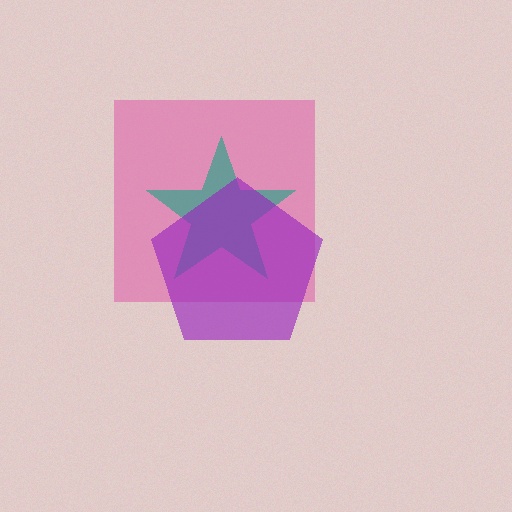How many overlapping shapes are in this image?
There are 3 overlapping shapes in the image.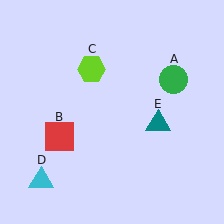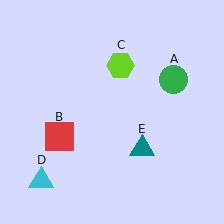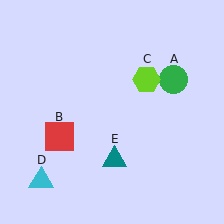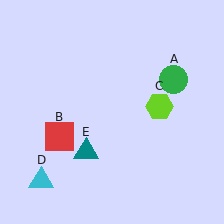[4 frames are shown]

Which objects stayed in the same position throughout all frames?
Green circle (object A) and red square (object B) and cyan triangle (object D) remained stationary.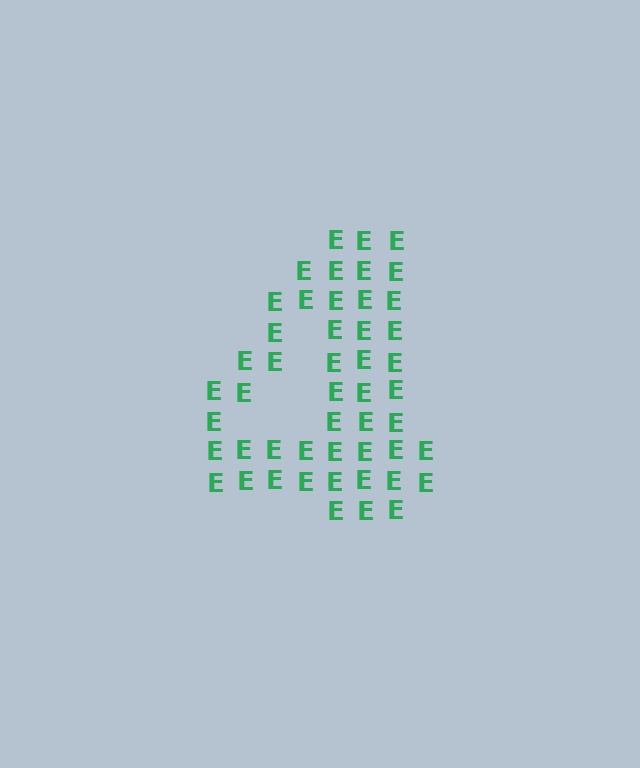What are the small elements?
The small elements are letter E's.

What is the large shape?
The large shape is the digit 4.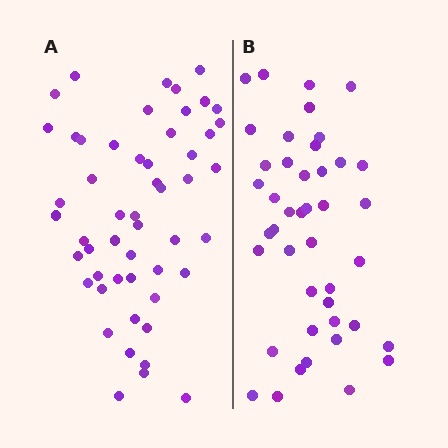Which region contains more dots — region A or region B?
Region A (the left region) has more dots.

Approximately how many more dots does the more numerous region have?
Region A has roughly 8 or so more dots than region B.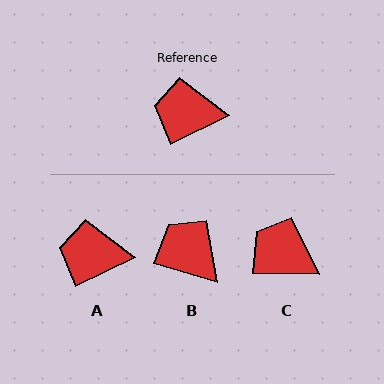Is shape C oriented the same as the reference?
No, it is off by about 26 degrees.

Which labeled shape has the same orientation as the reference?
A.